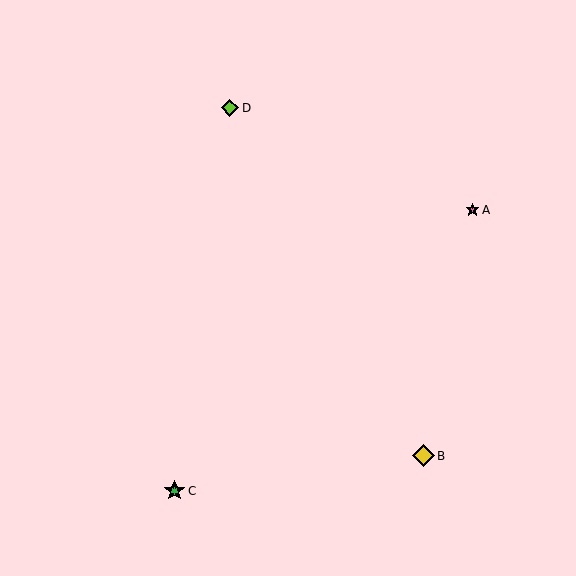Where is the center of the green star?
The center of the green star is at (175, 490).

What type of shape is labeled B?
Shape B is a yellow diamond.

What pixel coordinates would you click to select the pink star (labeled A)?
Click at (472, 210) to select the pink star A.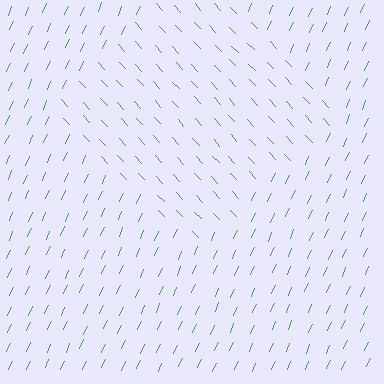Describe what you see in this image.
The image is filled with small green line segments. A diamond region in the image has lines oriented differently from the surrounding lines, creating a visible texture boundary.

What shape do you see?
I see a diamond.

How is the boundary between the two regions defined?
The boundary is defined purely by a change in line orientation (approximately 67 degrees difference). All lines are the same color and thickness.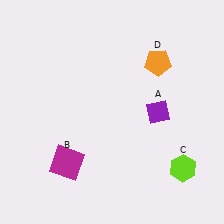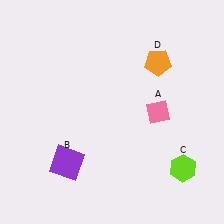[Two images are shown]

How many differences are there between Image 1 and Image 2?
There are 2 differences between the two images.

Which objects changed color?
A changed from purple to pink. B changed from magenta to purple.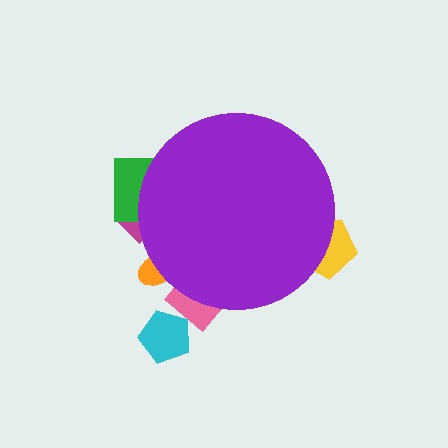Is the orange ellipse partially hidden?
Yes, the orange ellipse is partially hidden behind the purple circle.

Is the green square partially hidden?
Yes, the green square is partially hidden behind the purple circle.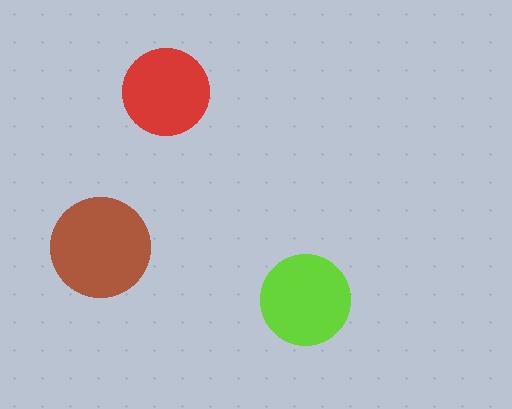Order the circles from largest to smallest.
the brown one, the lime one, the red one.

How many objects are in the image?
There are 3 objects in the image.